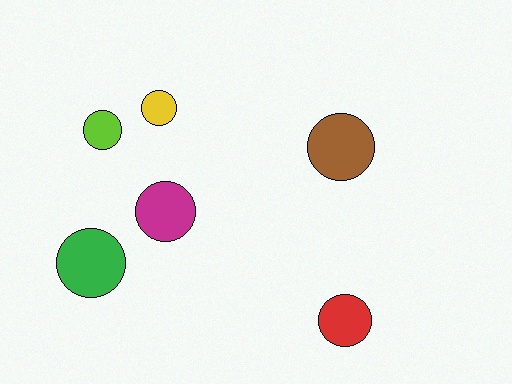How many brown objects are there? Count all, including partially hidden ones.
There is 1 brown object.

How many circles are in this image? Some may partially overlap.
There are 6 circles.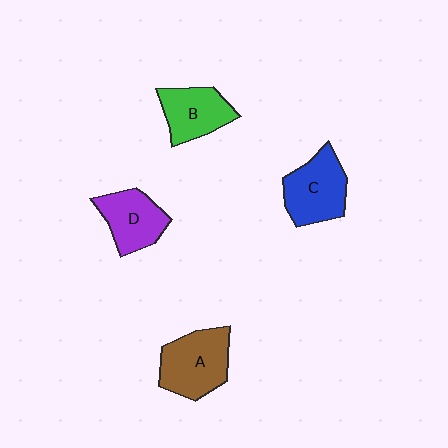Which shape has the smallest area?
Shape B (green).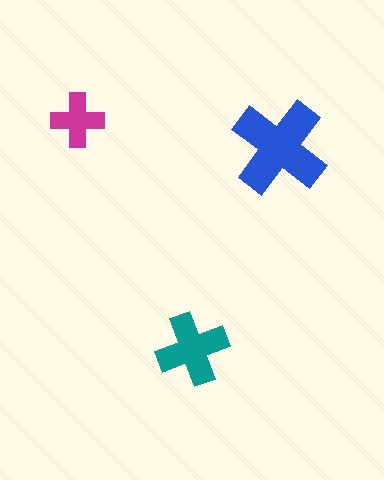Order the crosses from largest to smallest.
the blue one, the teal one, the magenta one.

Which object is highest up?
The magenta cross is topmost.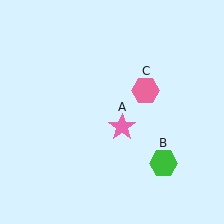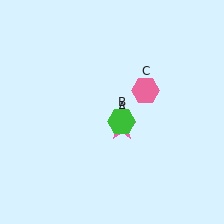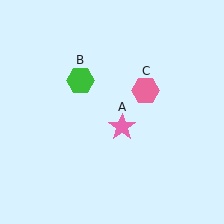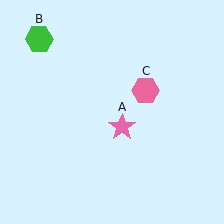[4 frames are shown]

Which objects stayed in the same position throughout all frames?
Pink star (object A) and pink hexagon (object C) remained stationary.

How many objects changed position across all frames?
1 object changed position: green hexagon (object B).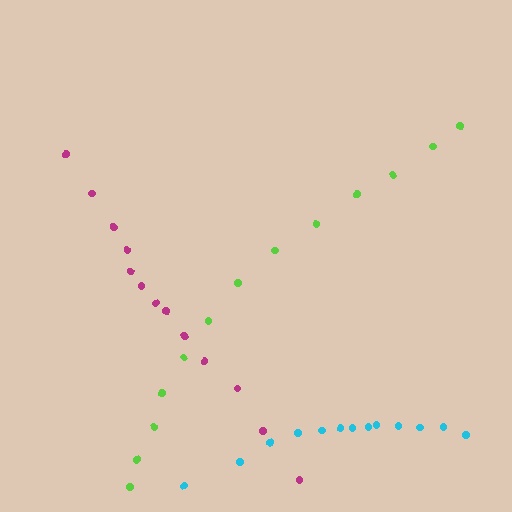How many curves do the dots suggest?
There are 3 distinct paths.